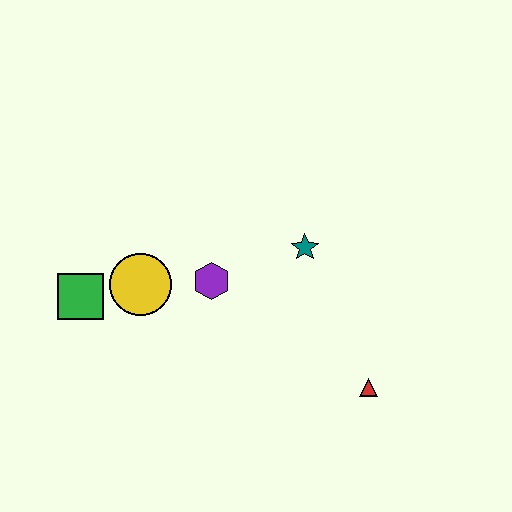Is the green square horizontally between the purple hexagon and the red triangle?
No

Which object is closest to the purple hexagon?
The yellow circle is closest to the purple hexagon.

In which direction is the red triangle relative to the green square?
The red triangle is to the right of the green square.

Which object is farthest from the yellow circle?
The red triangle is farthest from the yellow circle.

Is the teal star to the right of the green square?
Yes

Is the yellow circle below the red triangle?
No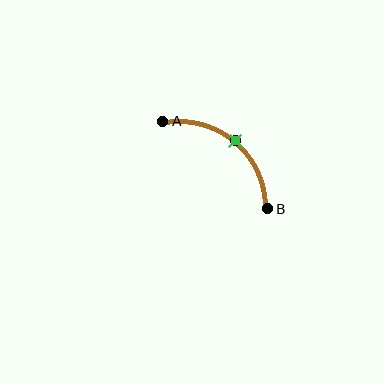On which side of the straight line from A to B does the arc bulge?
The arc bulges above and to the right of the straight line connecting A and B.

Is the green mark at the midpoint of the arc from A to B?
Yes. The green mark lies on the arc at equal arc-length from both A and B — it is the arc midpoint.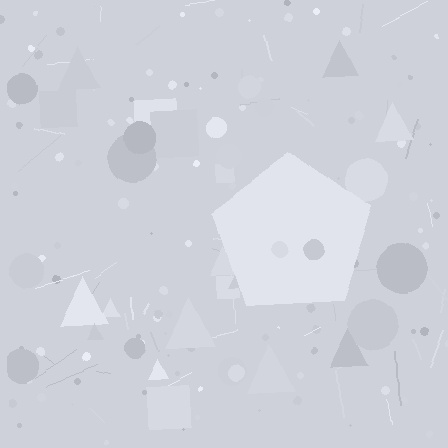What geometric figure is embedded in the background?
A pentagon is embedded in the background.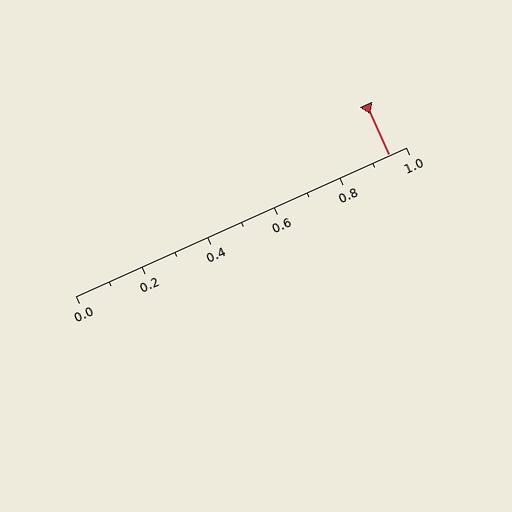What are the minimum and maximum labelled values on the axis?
The axis runs from 0.0 to 1.0.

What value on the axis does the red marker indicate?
The marker indicates approximately 0.95.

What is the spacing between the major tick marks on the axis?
The major ticks are spaced 0.2 apart.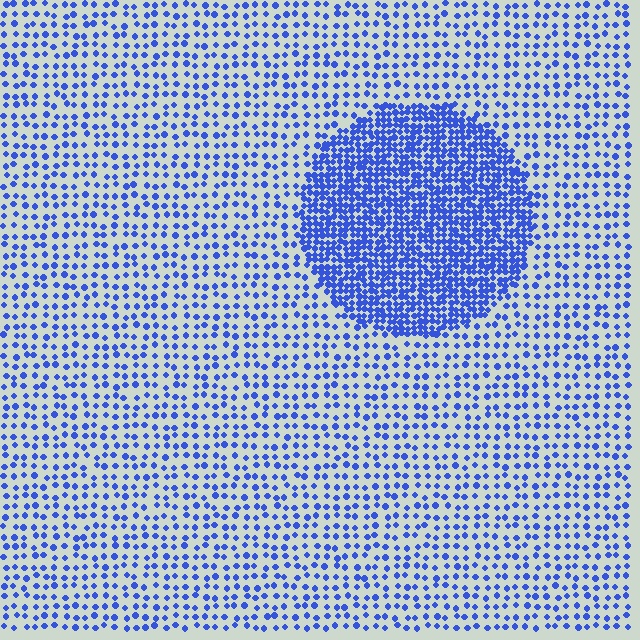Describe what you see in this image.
The image contains small blue elements arranged at two different densities. A circle-shaped region is visible where the elements are more densely packed than the surrounding area.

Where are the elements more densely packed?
The elements are more densely packed inside the circle boundary.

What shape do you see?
I see a circle.